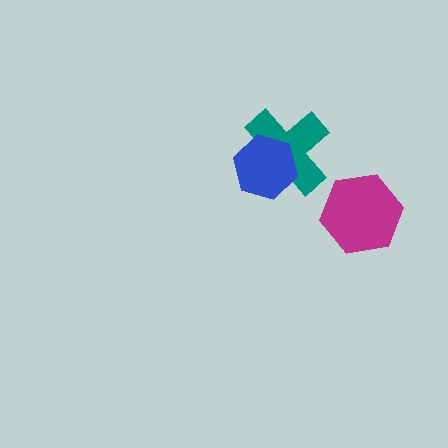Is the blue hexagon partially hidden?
No, no other shape covers it.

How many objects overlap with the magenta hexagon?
0 objects overlap with the magenta hexagon.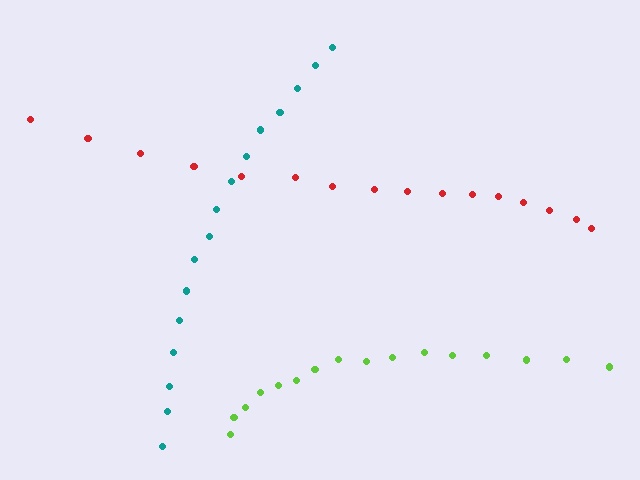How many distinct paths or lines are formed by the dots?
There are 3 distinct paths.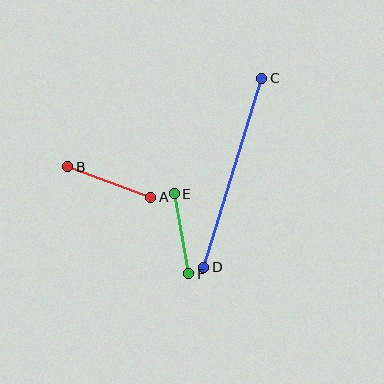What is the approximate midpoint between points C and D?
The midpoint is at approximately (233, 173) pixels.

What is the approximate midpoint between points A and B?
The midpoint is at approximately (109, 182) pixels.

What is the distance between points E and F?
The distance is approximately 81 pixels.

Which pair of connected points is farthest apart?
Points C and D are farthest apart.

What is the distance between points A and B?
The distance is approximately 88 pixels.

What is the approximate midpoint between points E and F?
The midpoint is at approximately (181, 234) pixels.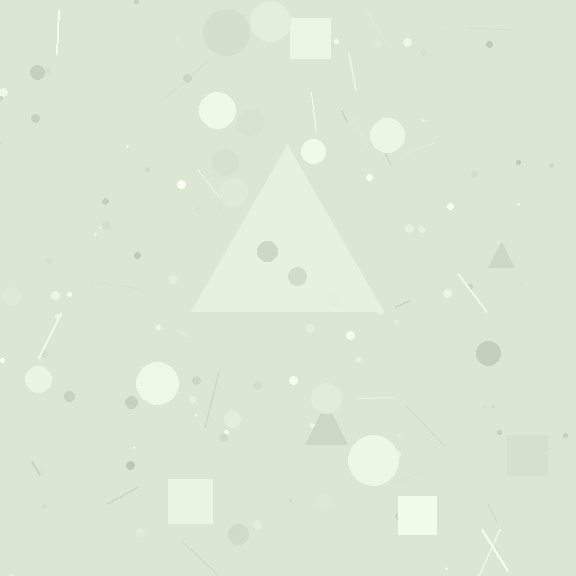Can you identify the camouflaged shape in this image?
The camouflaged shape is a triangle.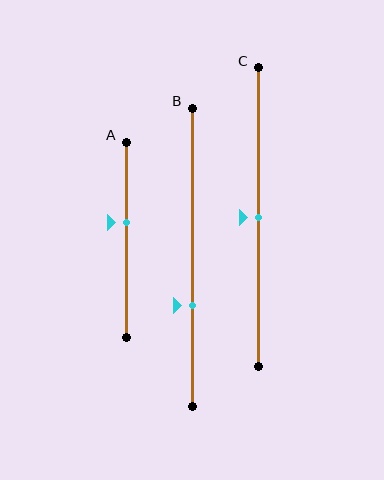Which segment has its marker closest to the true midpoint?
Segment C has its marker closest to the true midpoint.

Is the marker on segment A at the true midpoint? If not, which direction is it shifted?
No, the marker on segment A is shifted upward by about 9% of the segment length.